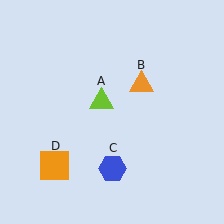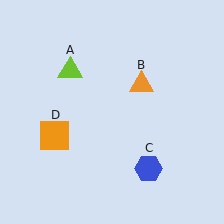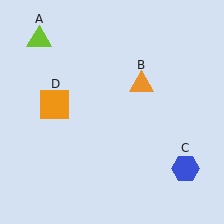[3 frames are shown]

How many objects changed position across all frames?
3 objects changed position: lime triangle (object A), blue hexagon (object C), orange square (object D).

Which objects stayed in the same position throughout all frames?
Orange triangle (object B) remained stationary.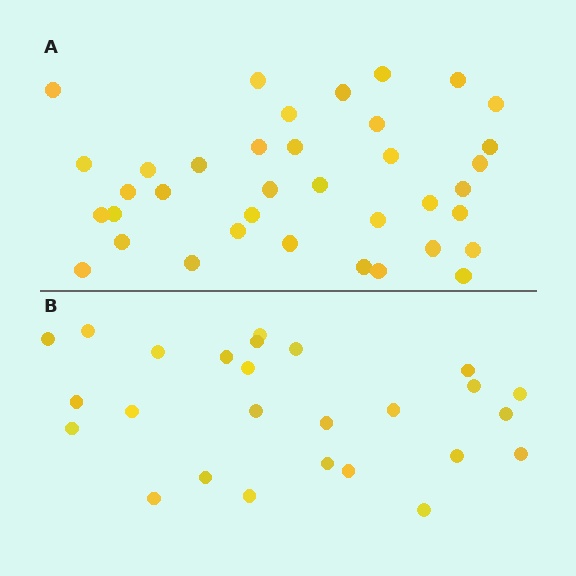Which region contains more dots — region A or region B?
Region A (the top region) has more dots.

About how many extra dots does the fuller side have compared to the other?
Region A has roughly 12 or so more dots than region B.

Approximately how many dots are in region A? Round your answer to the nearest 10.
About 40 dots. (The exact count is 37, which rounds to 40.)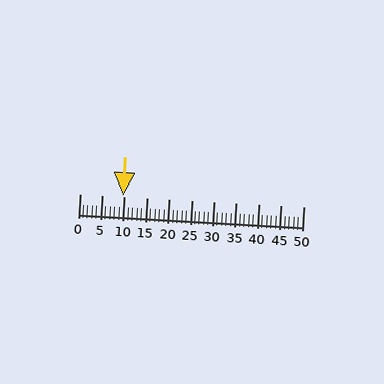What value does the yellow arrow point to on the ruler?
The yellow arrow points to approximately 10.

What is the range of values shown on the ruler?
The ruler shows values from 0 to 50.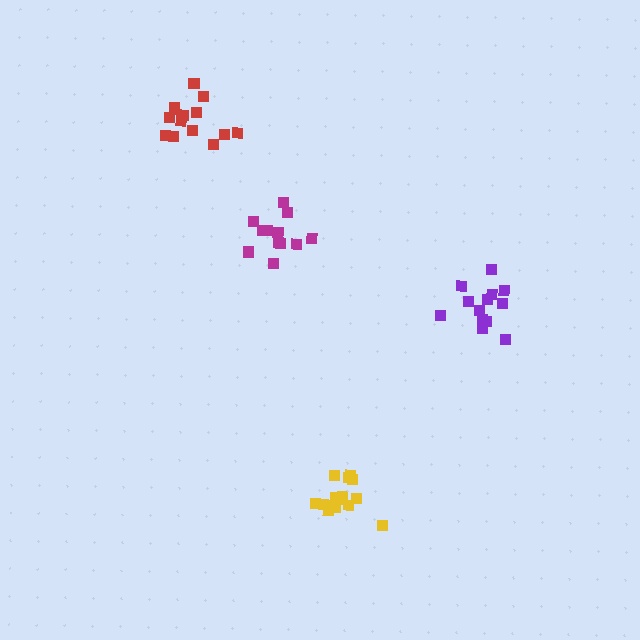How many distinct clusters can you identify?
There are 4 distinct clusters.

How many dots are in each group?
Group 1: 12 dots, Group 2: 14 dots, Group 3: 15 dots, Group 4: 13 dots (54 total).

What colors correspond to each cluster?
The clusters are colored: magenta, red, yellow, purple.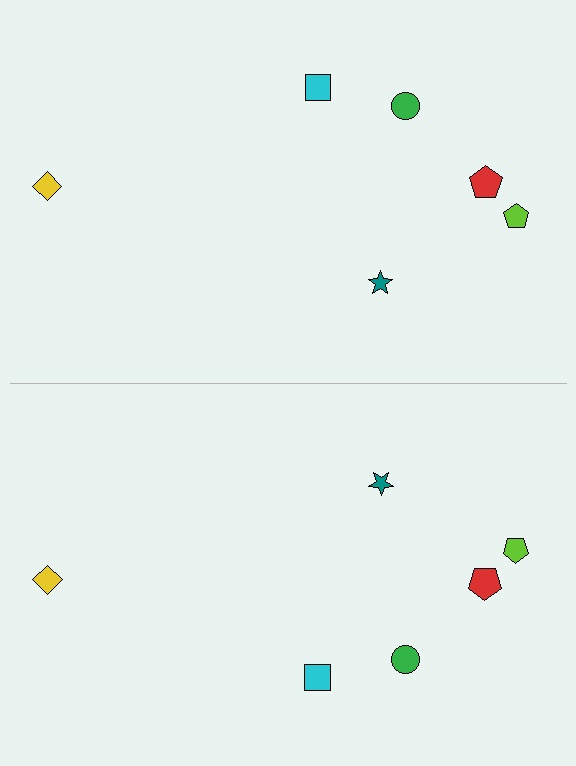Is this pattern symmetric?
Yes, this pattern has bilateral (reflection) symmetry.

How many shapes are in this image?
There are 12 shapes in this image.